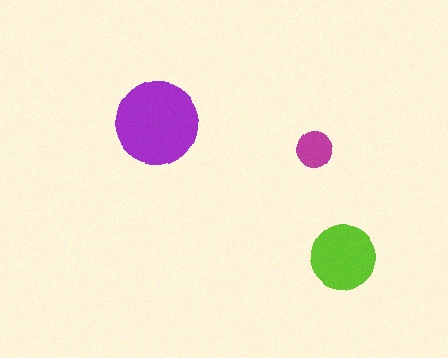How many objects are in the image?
There are 3 objects in the image.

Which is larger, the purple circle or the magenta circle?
The purple one.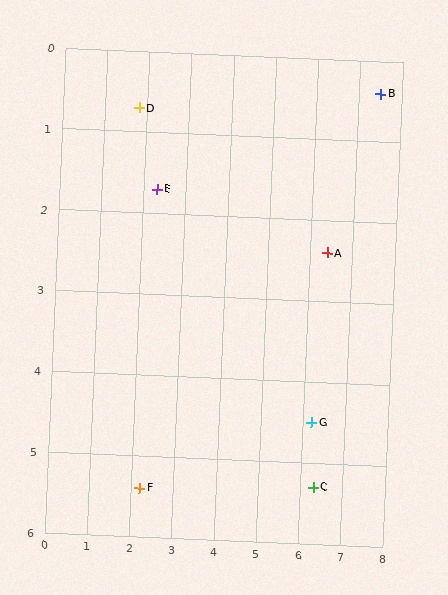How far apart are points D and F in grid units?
Points D and F are about 4.7 grid units apart.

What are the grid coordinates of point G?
Point G is at approximately (6.2, 4.5).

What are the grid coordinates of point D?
Point D is at approximately (1.8, 0.7).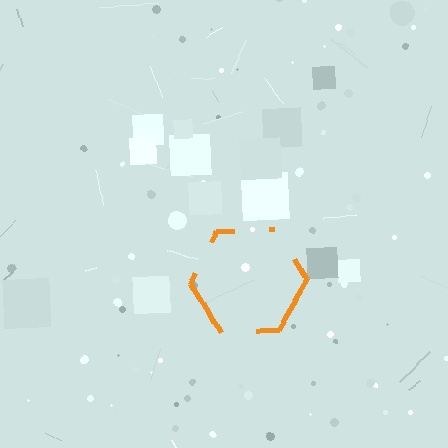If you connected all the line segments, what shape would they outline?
They would outline a hexagon.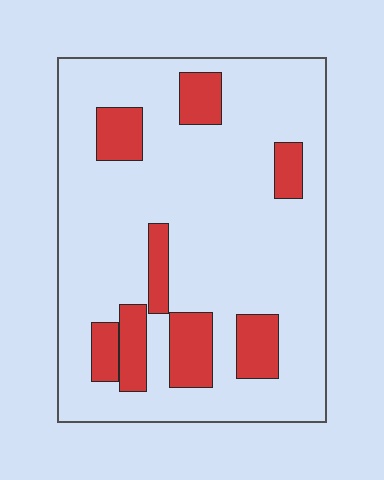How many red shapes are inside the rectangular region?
8.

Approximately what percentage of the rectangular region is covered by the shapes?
Approximately 20%.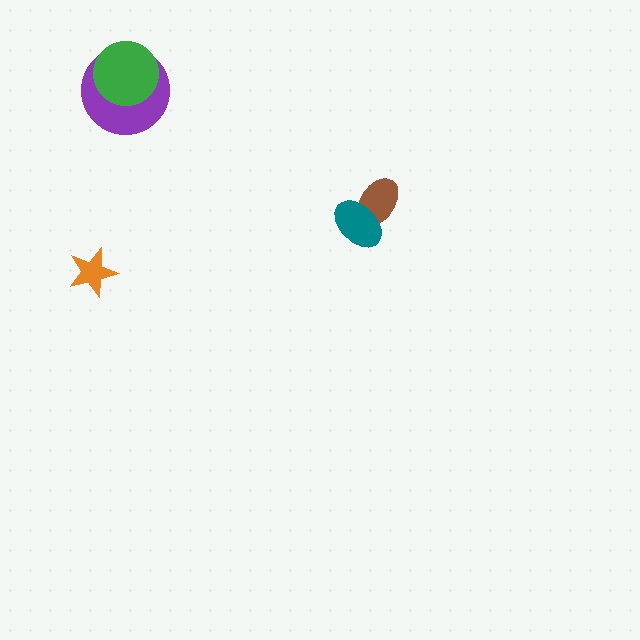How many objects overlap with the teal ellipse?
1 object overlaps with the teal ellipse.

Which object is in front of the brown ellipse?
The teal ellipse is in front of the brown ellipse.